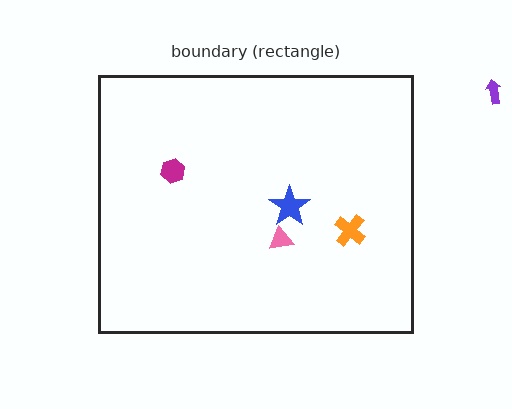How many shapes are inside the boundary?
4 inside, 1 outside.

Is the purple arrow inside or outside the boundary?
Outside.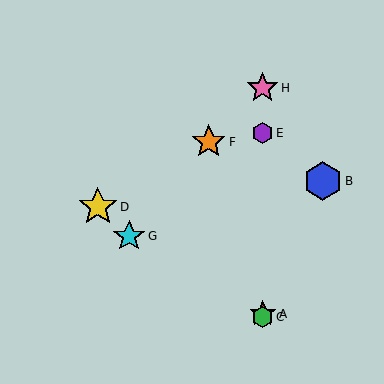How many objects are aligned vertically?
4 objects (A, C, E, H) are aligned vertically.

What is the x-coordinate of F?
Object F is at x≈209.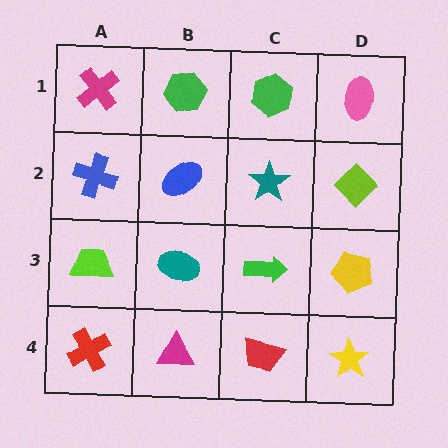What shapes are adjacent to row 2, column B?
A green hexagon (row 1, column B), a teal ellipse (row 3, column B), a blue cross (row 2, column A), a teal star (row 2, column C).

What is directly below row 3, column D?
A yellow star.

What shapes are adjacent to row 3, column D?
A lime diamond (row 2, column D), a yellow star (row 4, column D), a green arrow (row 3, column C).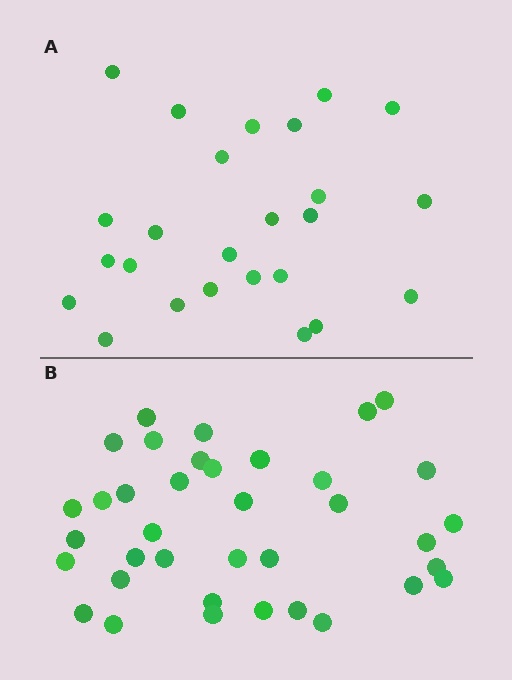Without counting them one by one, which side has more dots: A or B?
Region B (the bottom region) has more dots.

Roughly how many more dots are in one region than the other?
Region B has roughly 12 or so more dots than region A.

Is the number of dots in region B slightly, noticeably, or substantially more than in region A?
Region B has substantially more. The ratio is roughly 1.5 to 1.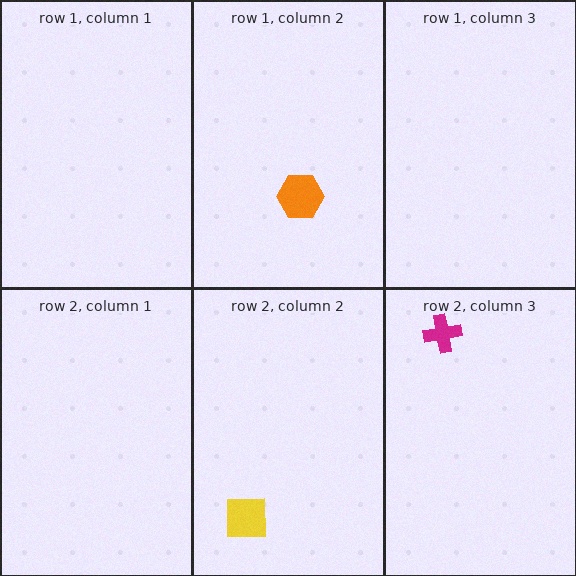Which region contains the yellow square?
The row 2, column 2 region.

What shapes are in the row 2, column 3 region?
The magenta cross.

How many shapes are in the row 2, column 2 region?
1.